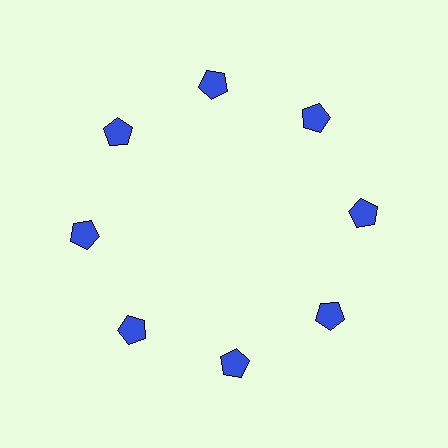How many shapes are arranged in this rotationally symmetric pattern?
There are 8 shapes, arranged in 8 groups of 1.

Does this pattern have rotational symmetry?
Yes, this pattern has 8-fold rotational symmetry. It looks the same after rotating 45 degrees around the center.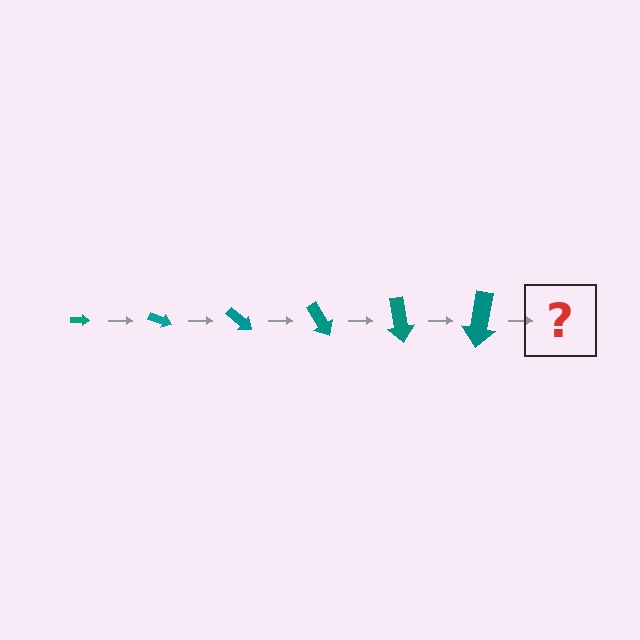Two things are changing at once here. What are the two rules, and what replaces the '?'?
The two rules are that the arrow grows larger each step and it rotates 20 degrees each step. The '?' should be an arrow, larger than the previous one and rotated 120 degrees from the start.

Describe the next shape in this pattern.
It should be an arrow, larger than the previous one and rotated 120 degrees from the start.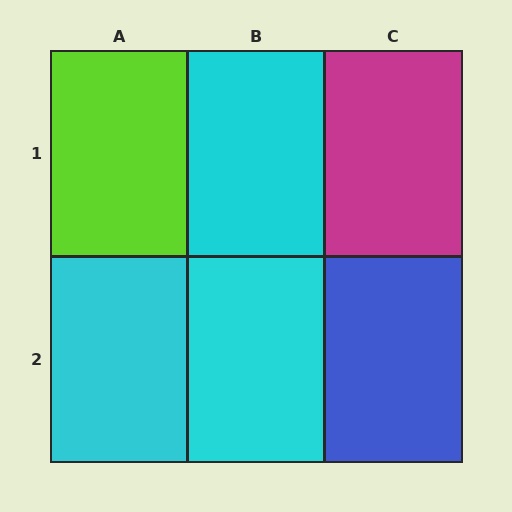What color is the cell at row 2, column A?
Cyan.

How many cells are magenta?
1 cell is magenta.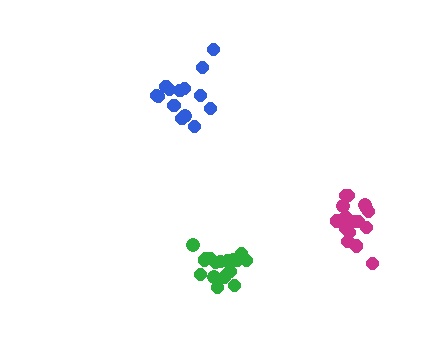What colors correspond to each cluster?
The clusters are colored: magenta, green, blue.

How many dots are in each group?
Group 1: 17 dots, Group 2: 18 dots, Group 3: 14 dots (49 total).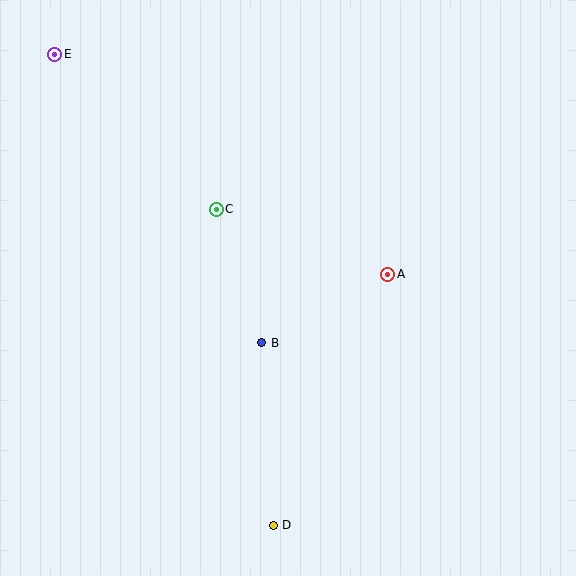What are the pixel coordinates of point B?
Point B is at (262, 343).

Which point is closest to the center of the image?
Point B at (262, 343) is closest to the center.